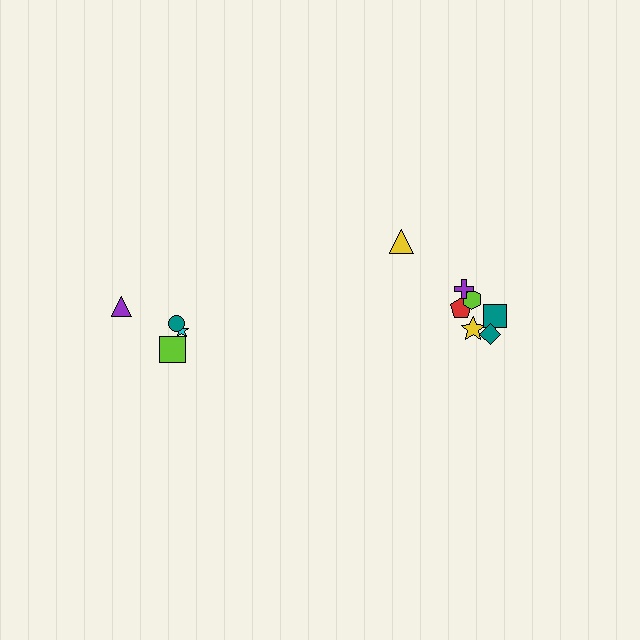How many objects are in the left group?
There are 4 objects.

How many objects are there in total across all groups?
There are 11 objects.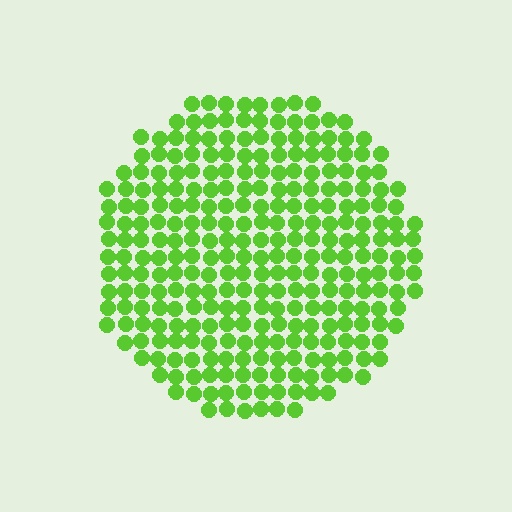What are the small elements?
The small elements are circles.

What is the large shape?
The large shape is a circle.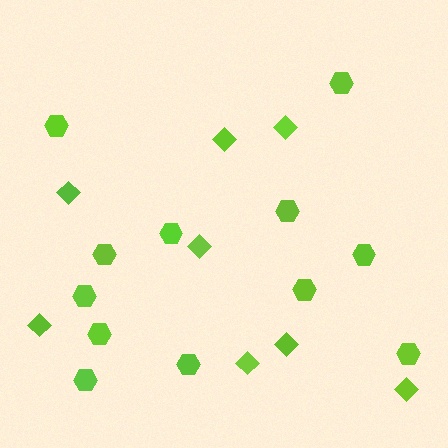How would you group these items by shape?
There are 2 groups: one group of diamonds (8) and one group of hexagons (12).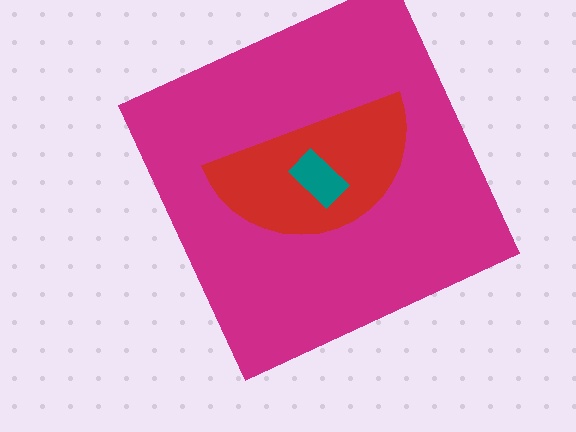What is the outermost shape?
The magenta square.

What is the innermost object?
The teal rectangle.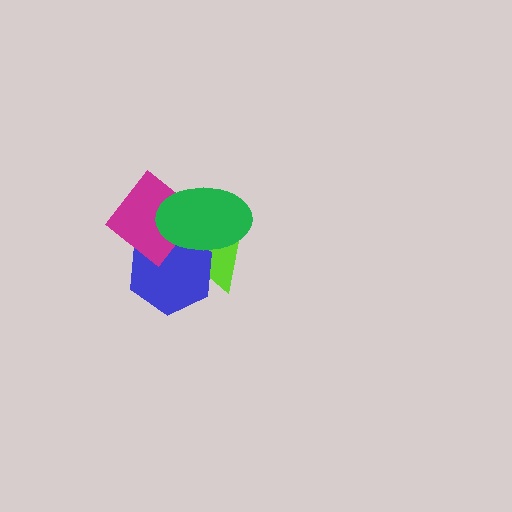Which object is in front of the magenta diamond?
The green ellipse is in front of the magenta diamond.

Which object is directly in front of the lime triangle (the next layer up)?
The blue hexagon is directly in front of the lime triangle.